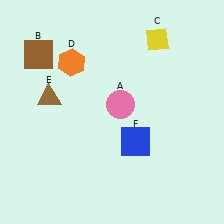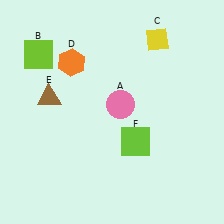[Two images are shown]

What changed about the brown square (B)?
In Image 1, B is brown. In Image 2, it changed to lime.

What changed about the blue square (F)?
In Image 1, F is blue. In Image 2, it changed to lime.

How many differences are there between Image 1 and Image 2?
There are 2 differences between the two images.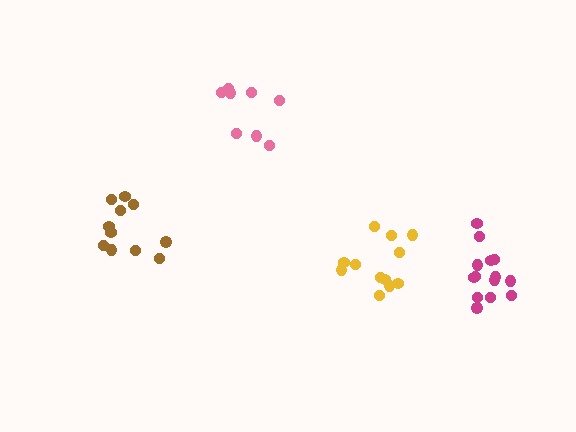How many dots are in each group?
Group 1: 12 dots, Group 2: 8 dots, Group 3: 11 dots, Group 4: 14 dots (45 total).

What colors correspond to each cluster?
The clusters are colored: yellow, pink, brown, magenta.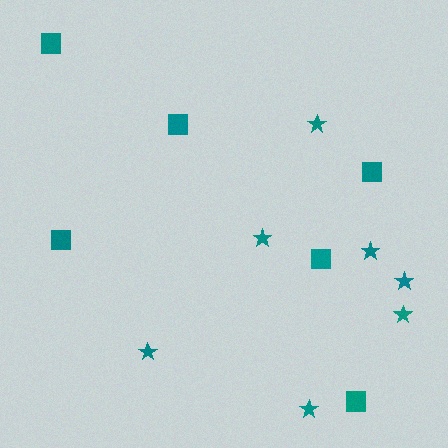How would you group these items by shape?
There are 2 groups: one group of stars (7) and one group of squares (6).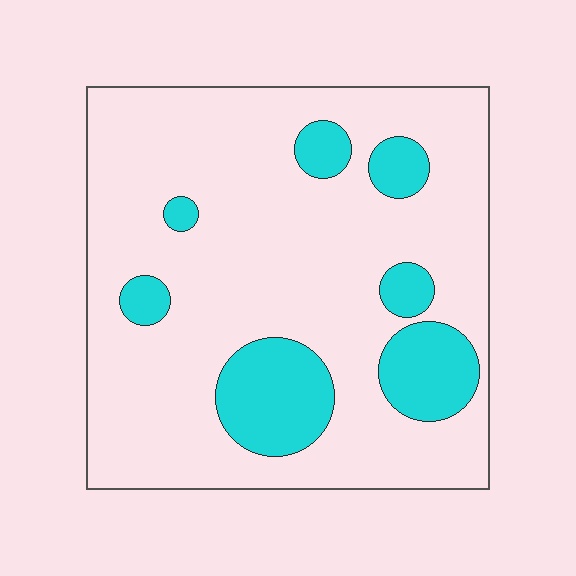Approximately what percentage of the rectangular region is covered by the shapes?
Approximately 20%.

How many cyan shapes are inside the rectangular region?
7.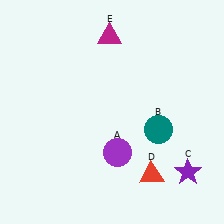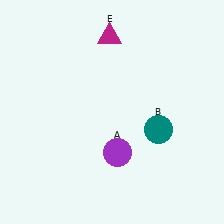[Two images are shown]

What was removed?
The purple star (C), the red triangle (D) were removed in Image 2.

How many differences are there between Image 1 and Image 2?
There are 2 differences between the two images.